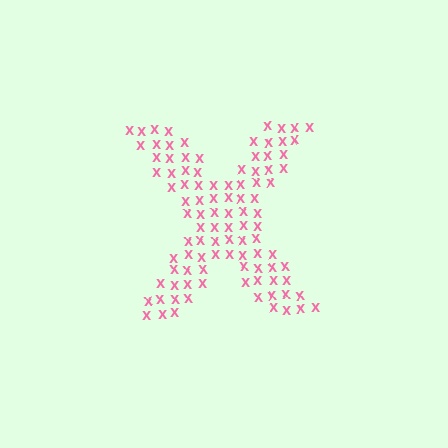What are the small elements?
The small elements are letter X's.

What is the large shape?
The large shape is the letter X.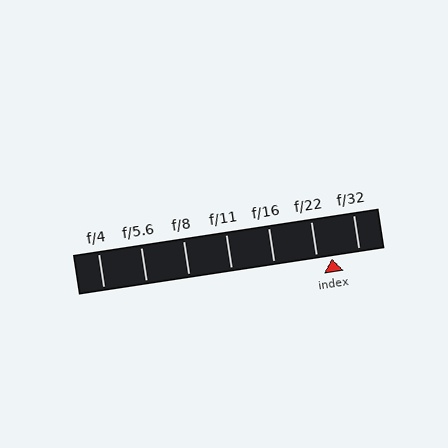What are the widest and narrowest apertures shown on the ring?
The widest aperture shown is f/4 and the narrowest is f/32.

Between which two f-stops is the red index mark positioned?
The index mark is between f/22 and f/32.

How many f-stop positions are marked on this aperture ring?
There are 7 f-stop positions marked.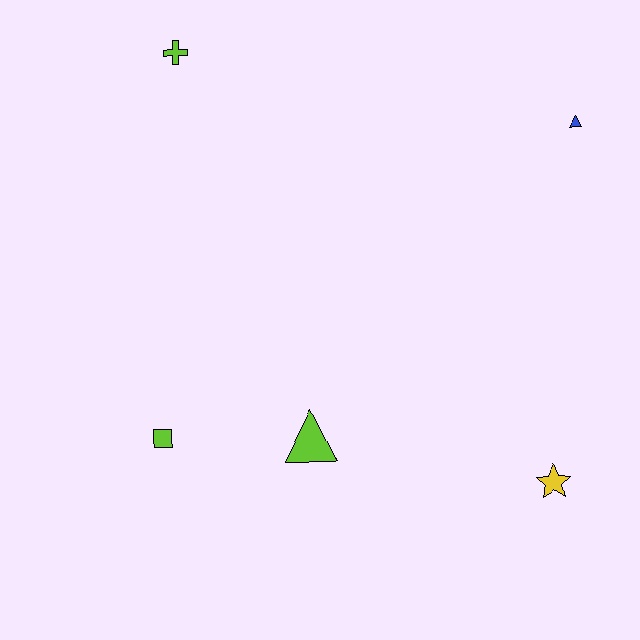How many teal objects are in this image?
There are no teal objects.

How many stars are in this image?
There is 1 star.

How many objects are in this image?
There are 5 objects.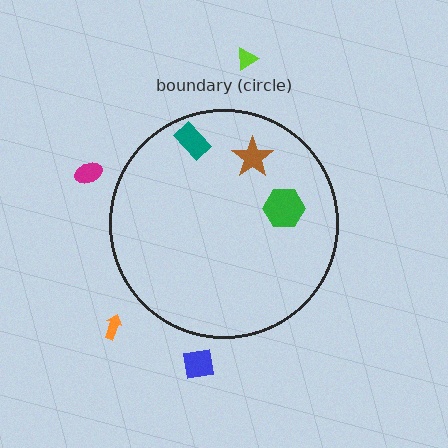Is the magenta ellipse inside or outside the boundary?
Outside.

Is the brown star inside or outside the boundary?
Inside.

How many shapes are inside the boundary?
3 inside, 4 outside.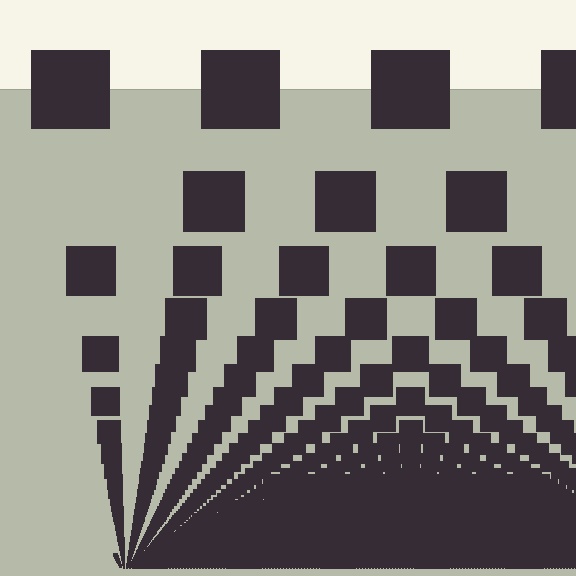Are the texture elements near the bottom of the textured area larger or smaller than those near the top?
Smaller. The gradient is inverted — elements near the bottom are smaller and denser.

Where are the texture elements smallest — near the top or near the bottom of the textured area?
Near the bottom.